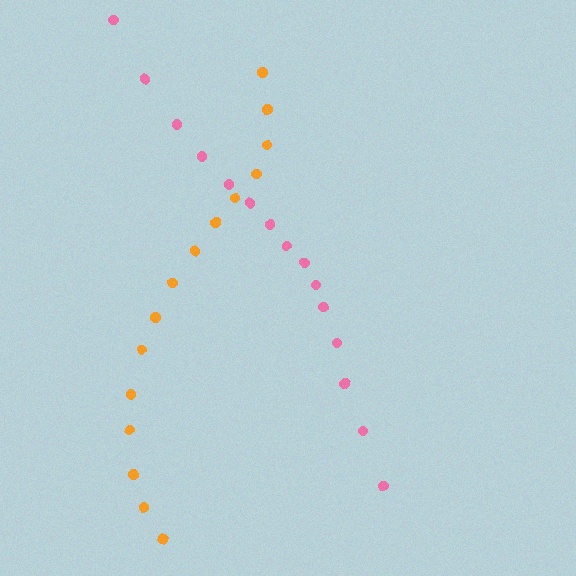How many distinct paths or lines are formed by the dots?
There are 2 distinct paths.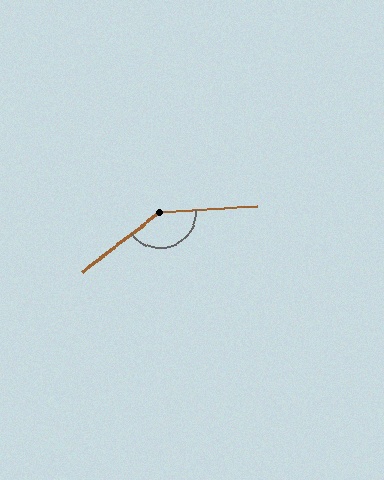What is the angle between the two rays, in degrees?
Approximately 146 degrees.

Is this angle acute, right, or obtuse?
It is obtuse.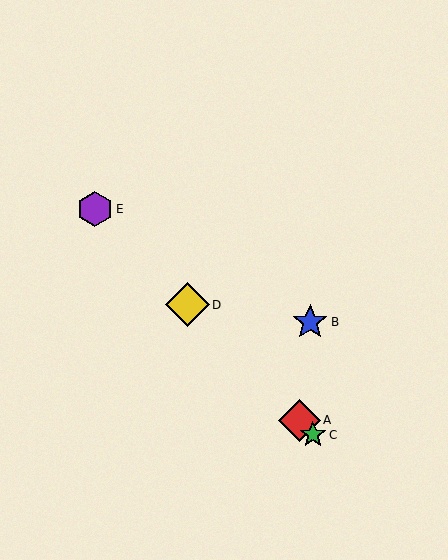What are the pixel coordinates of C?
Object C is at (313, 435).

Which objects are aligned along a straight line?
Objects A, C, D, E are aligned along a straight line.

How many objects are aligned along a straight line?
4 objects (A, C, D, E) are aligned along a straight line.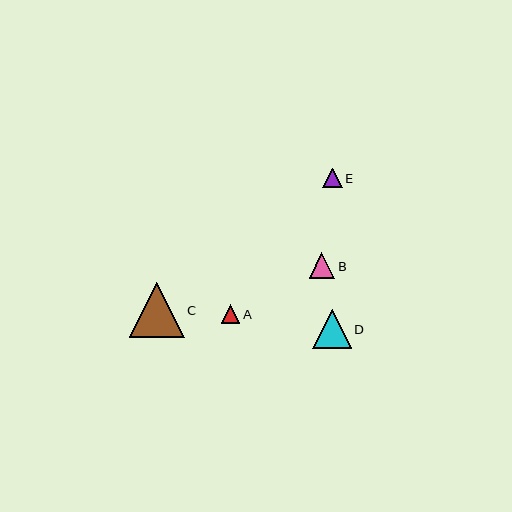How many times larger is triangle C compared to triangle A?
Triangle C is approximately 2.9 times the size of triangle A.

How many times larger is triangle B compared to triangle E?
Triangle B is approximately 1.3 times the size of triangle E.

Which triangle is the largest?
Triangle C is the largest with a size of approximately 55 pixels.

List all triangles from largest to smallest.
From largest to smallest: C, D, B, E, A.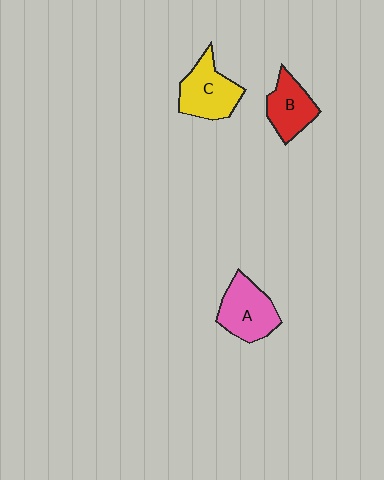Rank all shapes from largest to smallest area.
From largest to smallest: A (pink), C (yellow), B (red).